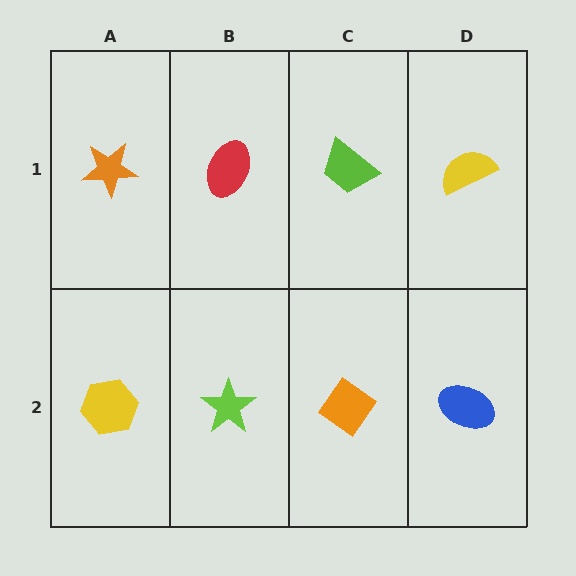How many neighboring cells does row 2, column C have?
3.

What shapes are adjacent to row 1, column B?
A lime star (row 2, column B), an orange star (row 1, column A), a lime trapezoid (row 1, column C).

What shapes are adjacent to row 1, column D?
A blue ellipse (row 2, column D), a lime trapezoid (row 1, column C).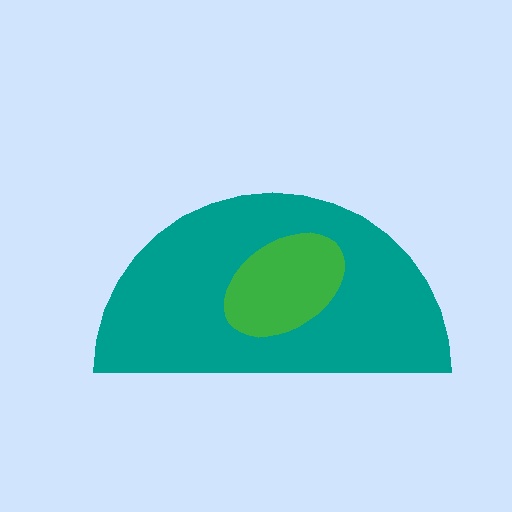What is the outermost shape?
The teal semicircle.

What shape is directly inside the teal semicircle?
The green ellipse.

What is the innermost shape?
The green ellipse.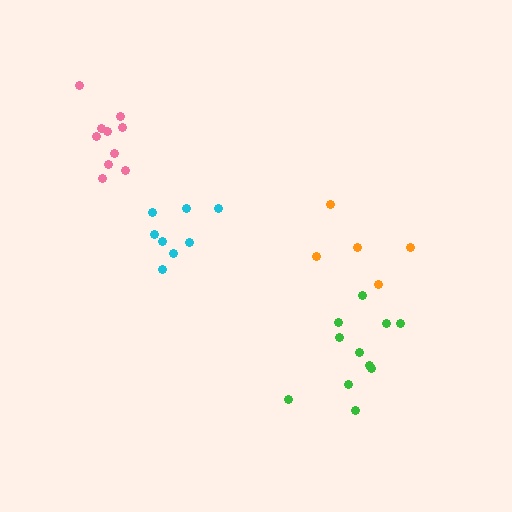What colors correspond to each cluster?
The clusters are colored: green, cyan, orange, pink.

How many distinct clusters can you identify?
There are 4 distinct clusters.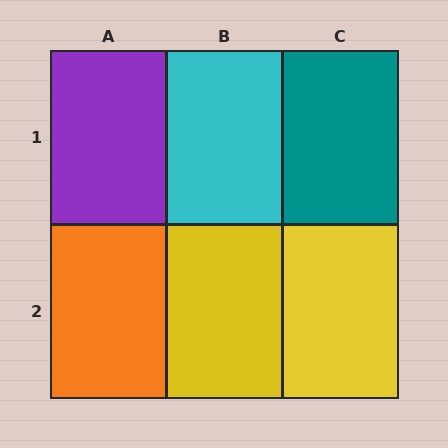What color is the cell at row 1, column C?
Teal.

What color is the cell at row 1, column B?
Cyan.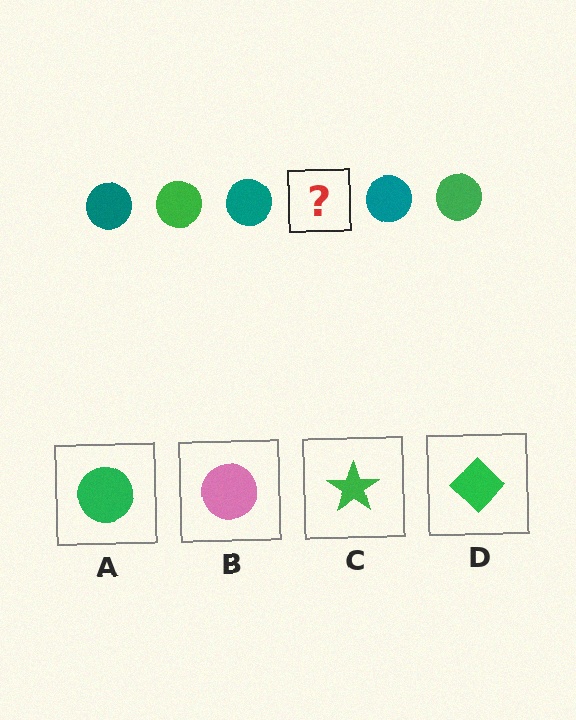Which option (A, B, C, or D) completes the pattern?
A.